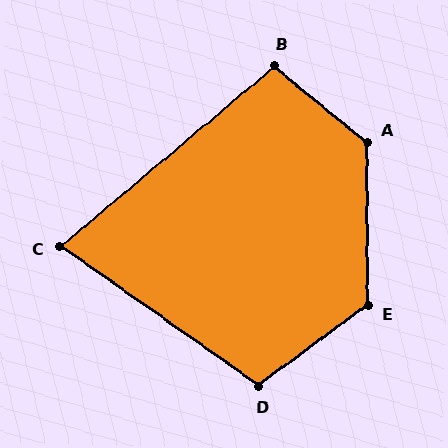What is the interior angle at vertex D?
Approximately 109 degrees (obtuse).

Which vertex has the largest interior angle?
A, at approximately 129 degrees.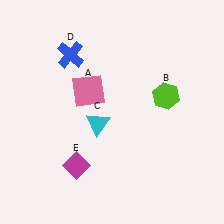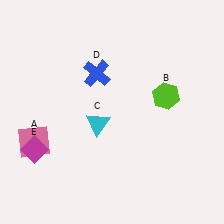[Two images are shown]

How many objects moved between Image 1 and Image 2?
3 objects moved between the two images.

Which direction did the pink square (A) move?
The pink square (A) moved left.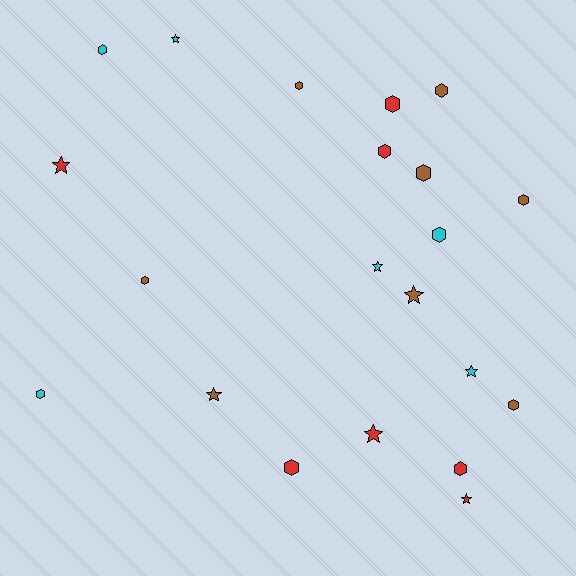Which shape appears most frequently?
Hexagon, with 13 objects.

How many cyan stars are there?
There are 3 cyan stars.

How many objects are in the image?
There are 21 objects.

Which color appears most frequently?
Brown, with 8 objects.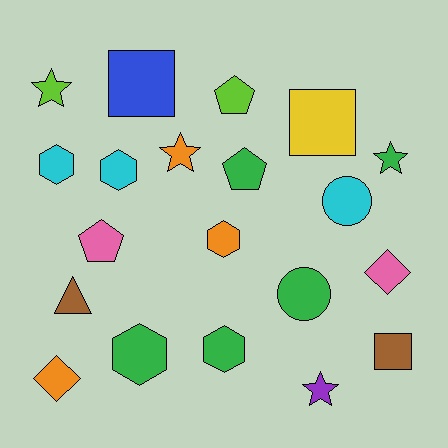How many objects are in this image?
There are 20 objects.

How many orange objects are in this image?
There are 3 orange objects.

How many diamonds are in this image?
There are 2 diamonds.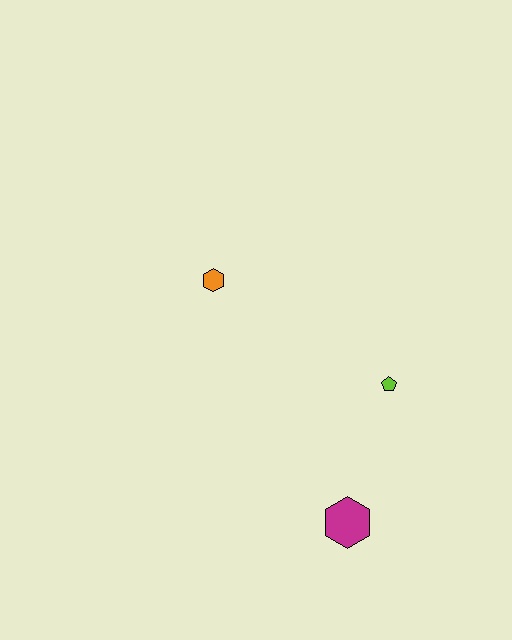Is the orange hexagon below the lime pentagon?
No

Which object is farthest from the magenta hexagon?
The orange hexagon is farthest from the magenta hexagon.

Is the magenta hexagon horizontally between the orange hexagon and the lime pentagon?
Yes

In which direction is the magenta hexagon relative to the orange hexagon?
The magenta hexagon is below the orange hexagon.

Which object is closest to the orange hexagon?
The lime pentagon is closest to the orange hexagon.